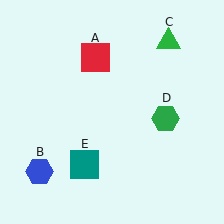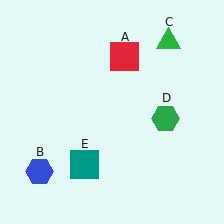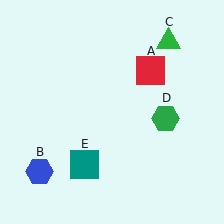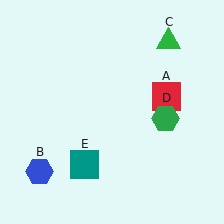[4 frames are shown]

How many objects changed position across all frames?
1 object changed position: red square (object A).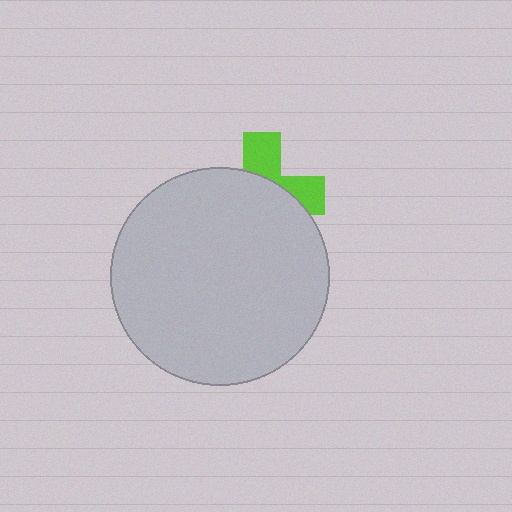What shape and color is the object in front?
The object in front is a light gray circle.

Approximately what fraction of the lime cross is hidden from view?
Roughly 65% of the lime cross is hidden behind the light gray circle.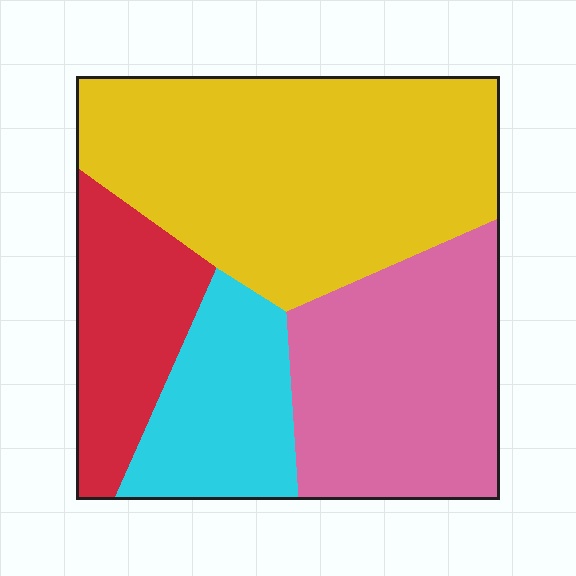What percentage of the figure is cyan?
Cyan covers 15% of the figure.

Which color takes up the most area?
Yellow, at roughly 40%.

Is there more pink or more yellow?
Yellow.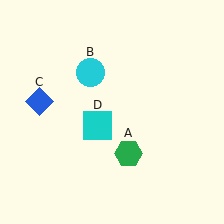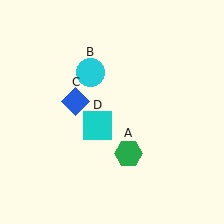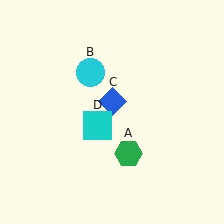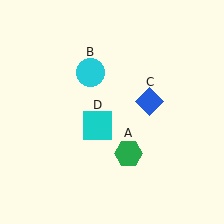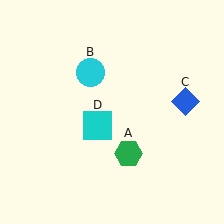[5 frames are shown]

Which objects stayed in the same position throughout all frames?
Green hexagon (object A) and cyan circle (object B) and cyan square (object D) remained stationary.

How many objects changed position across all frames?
1 object changed position: blue diamond (object C).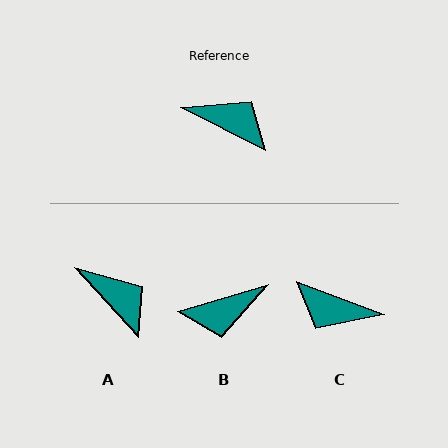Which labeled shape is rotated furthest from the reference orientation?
C, about 174 degrees away.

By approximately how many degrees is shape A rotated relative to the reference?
Approximately 20 degrees clockwise.